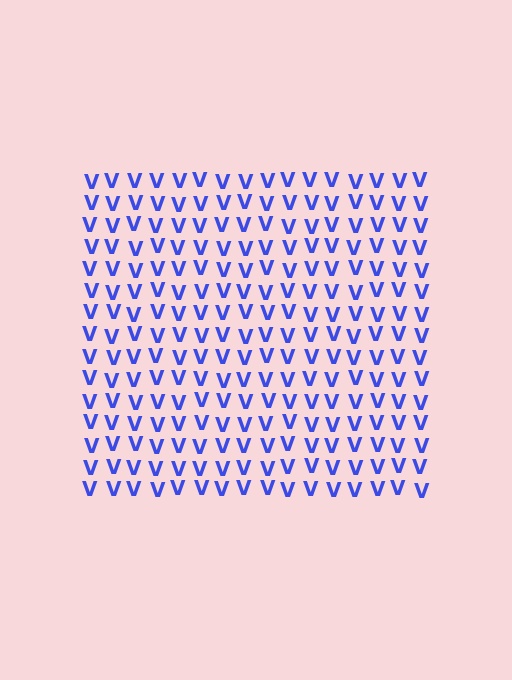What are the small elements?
The small elements are letter V's.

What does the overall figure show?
The overall figure shows a square.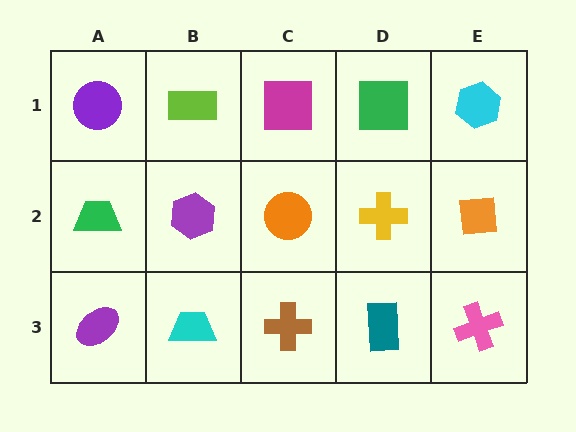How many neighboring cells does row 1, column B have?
3.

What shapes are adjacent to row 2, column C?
A magenta square (row 1, column C), a brown cross (row 3, column C), a purple hexagon (row 2, column B), a yellow cross (row 2, column D).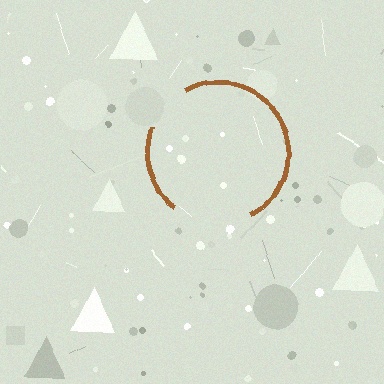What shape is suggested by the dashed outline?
The dashed outline suggests a circle.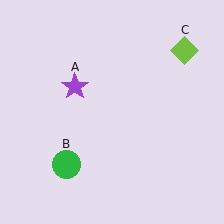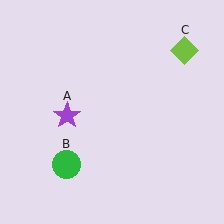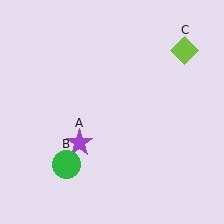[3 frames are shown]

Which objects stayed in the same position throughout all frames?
Green circle (object B) and lime diamond (object C) remained stationary.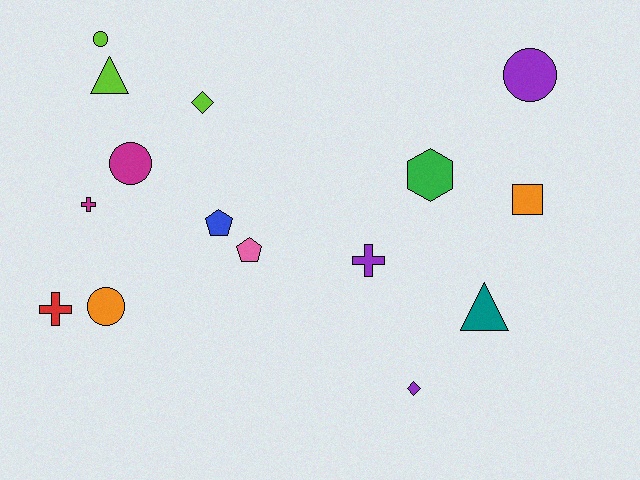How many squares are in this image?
There is 1 square.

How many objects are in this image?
There are 15 objects.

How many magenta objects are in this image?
There are 2 magenta objects.